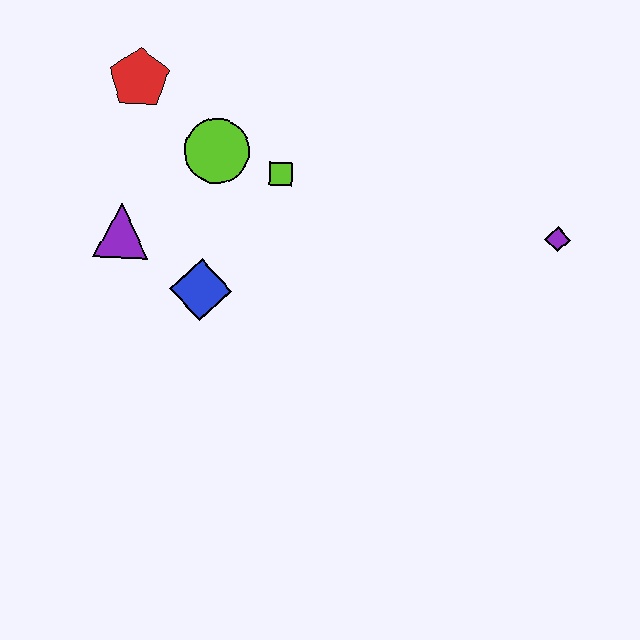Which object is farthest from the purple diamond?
The red pentagon is farthest from the purple diamond.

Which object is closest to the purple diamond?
The lime square is closest to the purple diamond.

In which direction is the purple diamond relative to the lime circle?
The purple diamond is to the right of the lime circle.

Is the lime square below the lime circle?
Yes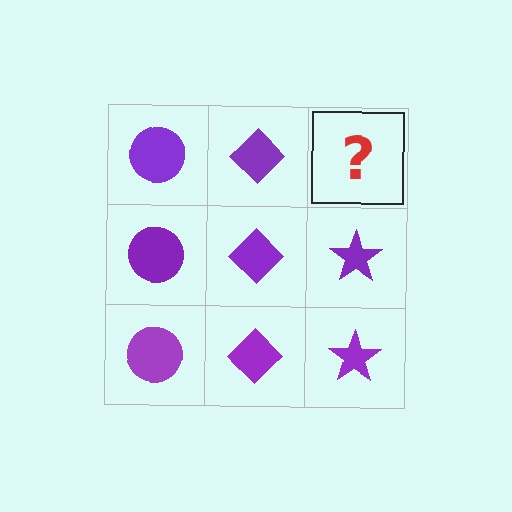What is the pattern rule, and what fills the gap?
The rule is that each column has a consistent shape. The gap should be filled with a purple star.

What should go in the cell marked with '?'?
The missing cell should contain a purple star.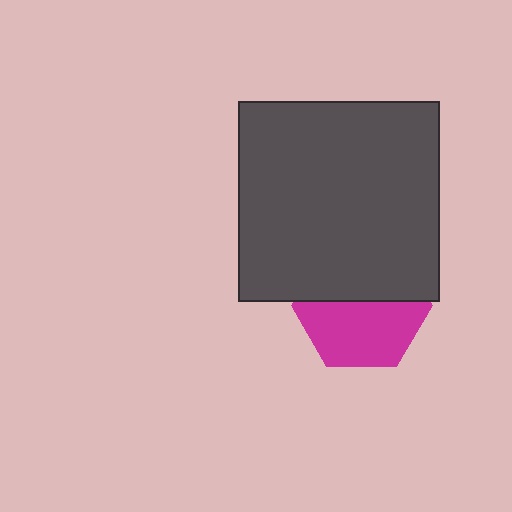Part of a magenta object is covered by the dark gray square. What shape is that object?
It is a hexagon.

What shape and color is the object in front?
The object in front is a dark gray square.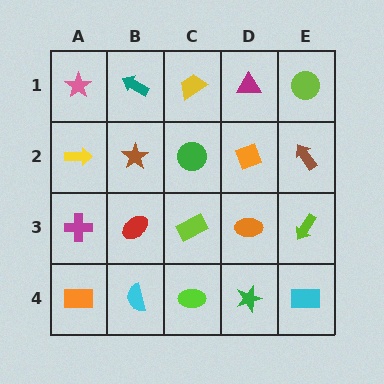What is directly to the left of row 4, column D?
A lime ellipse.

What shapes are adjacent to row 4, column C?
A lime rectangle (row 3, column C), a cyan semicircle (row 4, column B), a green star (row 4, column D).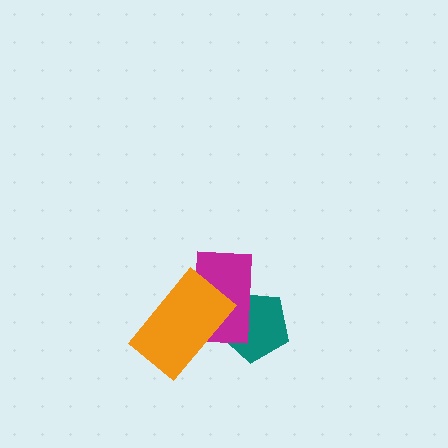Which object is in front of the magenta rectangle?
The orange rectangle is in front of the magenta rectangle.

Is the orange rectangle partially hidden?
No, no other shape covers it.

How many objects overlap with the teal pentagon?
2 objects overlap with the teal pentagon.